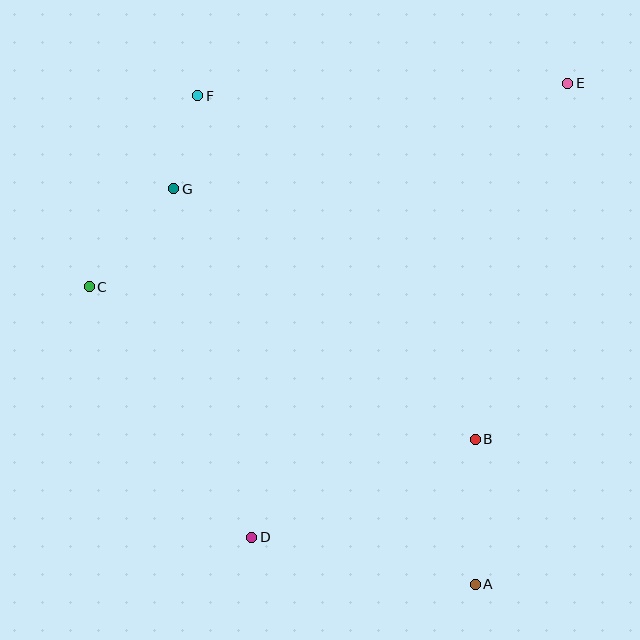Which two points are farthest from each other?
Points A and F are farthest from each other.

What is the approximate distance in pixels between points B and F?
The distance between B and F is approximately 441 pixels.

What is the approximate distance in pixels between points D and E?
The distance between D and E is approximately 553 pixels.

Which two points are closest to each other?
Points F and G are closest to each other.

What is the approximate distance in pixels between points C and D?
The distance between C and D is approximately 298 pixels.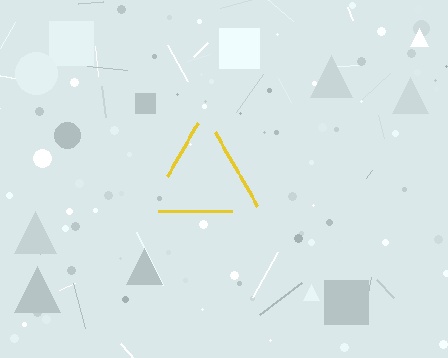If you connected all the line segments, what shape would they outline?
They would outline a triangle.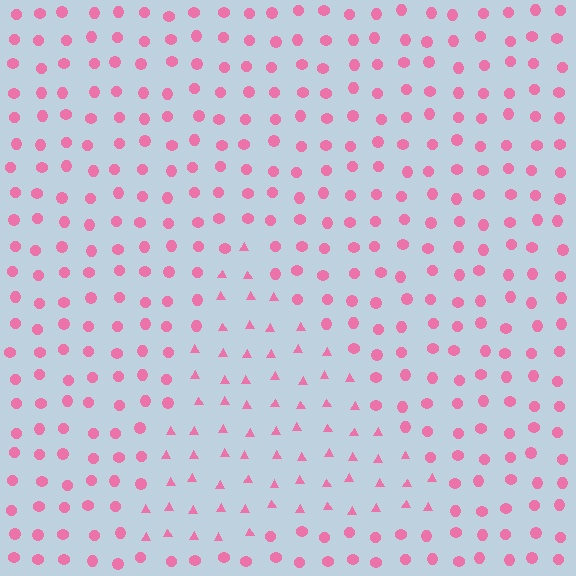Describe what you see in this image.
The image is filled with small pink elements arranged in a uniform grid. A triangle-shaped region contains triangles, while the surrounding area contains circles. The boundary is defined purely by the change in element shape.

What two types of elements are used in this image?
The image uses triangles inside the triangle region and circles outside it.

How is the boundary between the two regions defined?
The boundary is defined by a change in element shape: triangles inside vs. circles outside. All elements share the same color and spacing.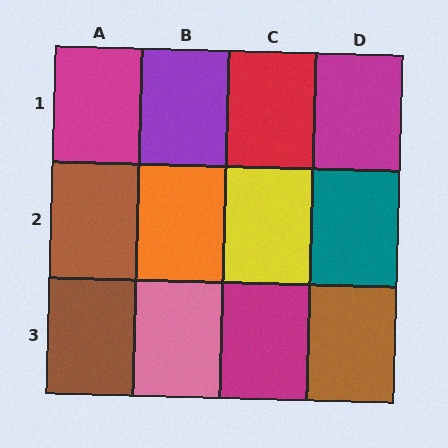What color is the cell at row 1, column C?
Red.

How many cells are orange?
1 cell is orange.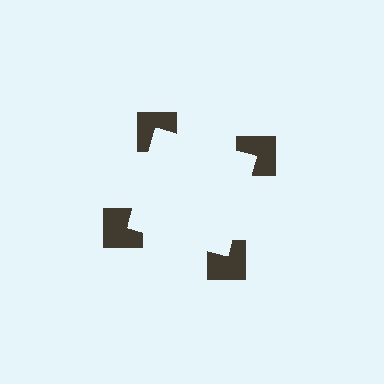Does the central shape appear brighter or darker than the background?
It typically appears slightly brighter than the background, even though no actual brightness change is drawn.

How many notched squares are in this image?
There are 4 — one at each vertex of the illusory square.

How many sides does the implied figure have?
4 sides.